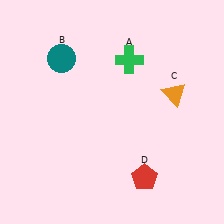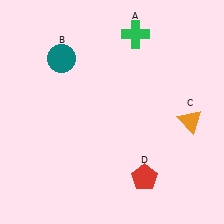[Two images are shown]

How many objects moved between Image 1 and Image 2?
2 objects moved between the two images.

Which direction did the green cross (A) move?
The green cross (A) moved up.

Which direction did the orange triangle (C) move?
The orange triangle (C) moved down.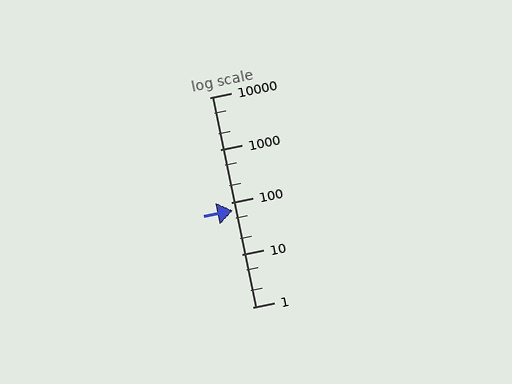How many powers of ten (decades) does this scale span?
The scale spans 4 decades, from 1 to 10000.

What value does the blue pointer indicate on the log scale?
The pointer indicates approximately 69.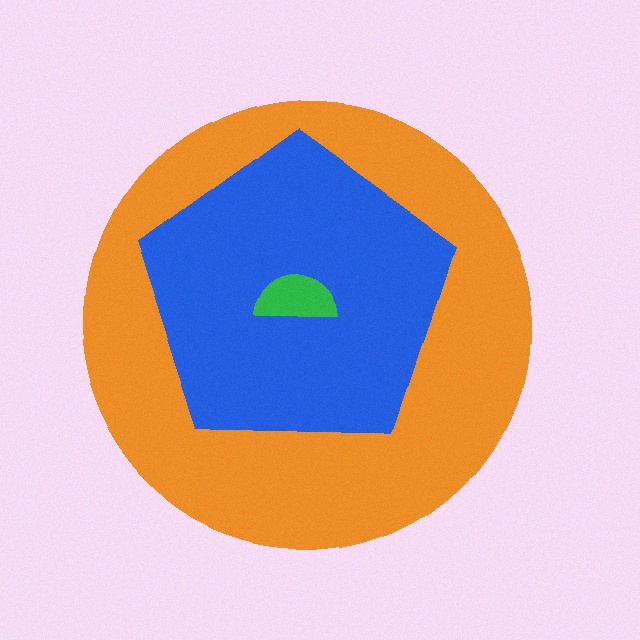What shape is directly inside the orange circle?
The blue pentagon.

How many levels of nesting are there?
3.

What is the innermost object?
The green semicircle.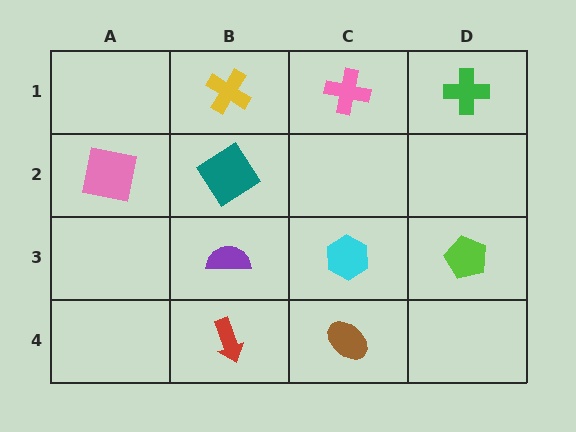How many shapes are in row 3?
3 shapes.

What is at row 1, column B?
A yellow cross.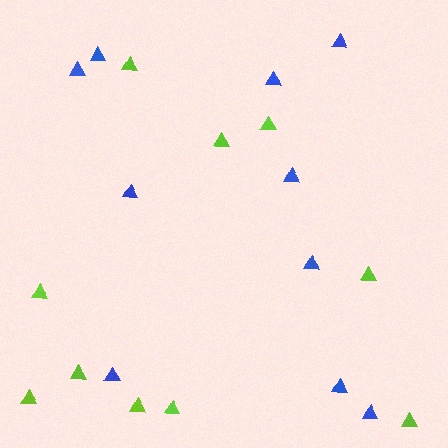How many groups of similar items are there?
There are 2 groups: one group of lime triangles (10) and one group of blue triangles (10).